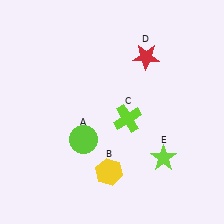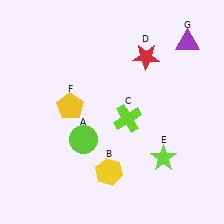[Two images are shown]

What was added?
A yellow pentagon (F), a purple triangle (G) were added in Image 2.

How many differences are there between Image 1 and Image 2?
There are 2 differences between the two images.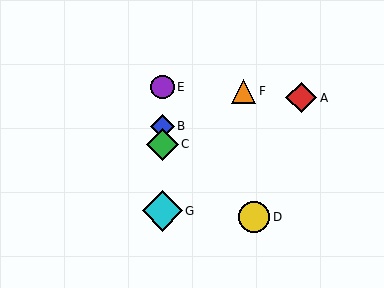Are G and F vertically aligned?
No, G is at x≈162 and F is at x≈244.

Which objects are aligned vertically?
Objects B, C, E, G are aligned vertically.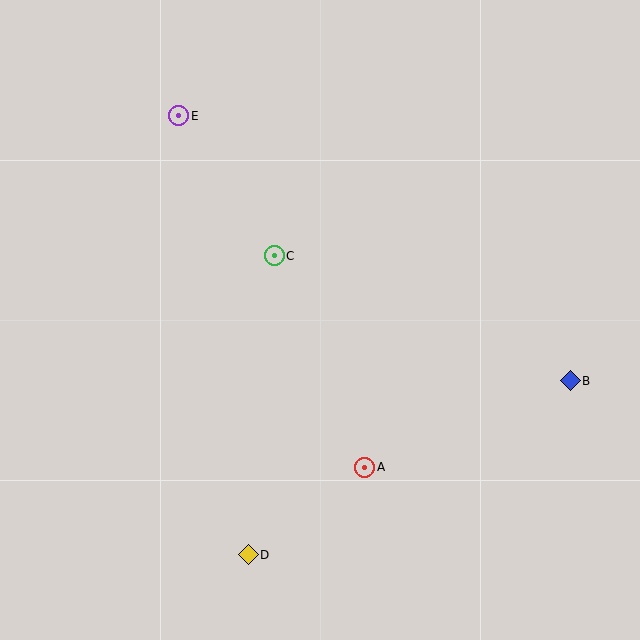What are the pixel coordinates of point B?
Point B is at (570, 381).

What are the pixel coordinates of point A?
Point A is at (365, 467).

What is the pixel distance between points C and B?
The distance between C and B is 321 pixels.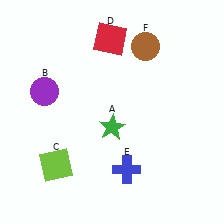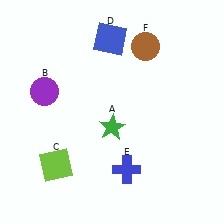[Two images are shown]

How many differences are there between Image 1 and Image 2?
There is 1 difference between the two images.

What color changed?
The square (D) changed from red in Image 1 to blue in Image 2.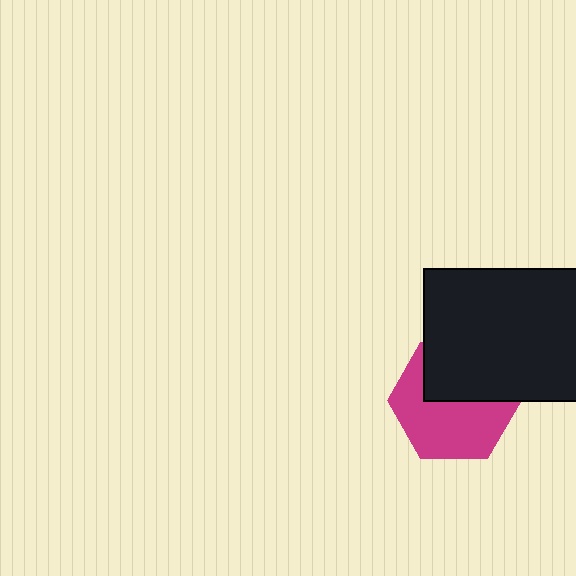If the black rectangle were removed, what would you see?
You would see the complete magenta hexagon.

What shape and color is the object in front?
The object in front is a black rectangle.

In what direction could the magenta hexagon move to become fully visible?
The magenta hexagon could move down. That would shift it out from behind the black rectangle entirely.